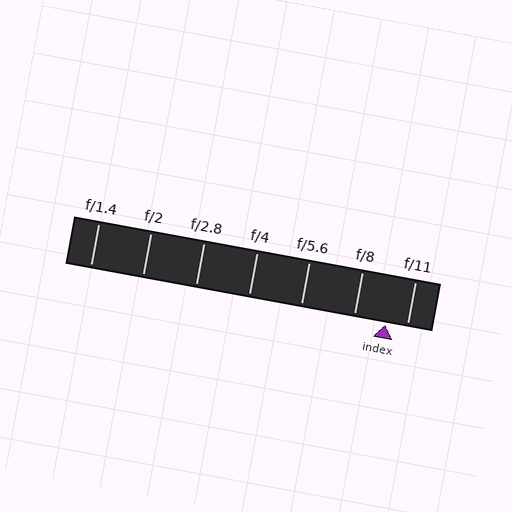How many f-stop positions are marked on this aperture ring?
There are 7 f-stop positions marked.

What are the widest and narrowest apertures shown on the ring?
The widest aperture shown is f/1.4 and the narrowest is f/11.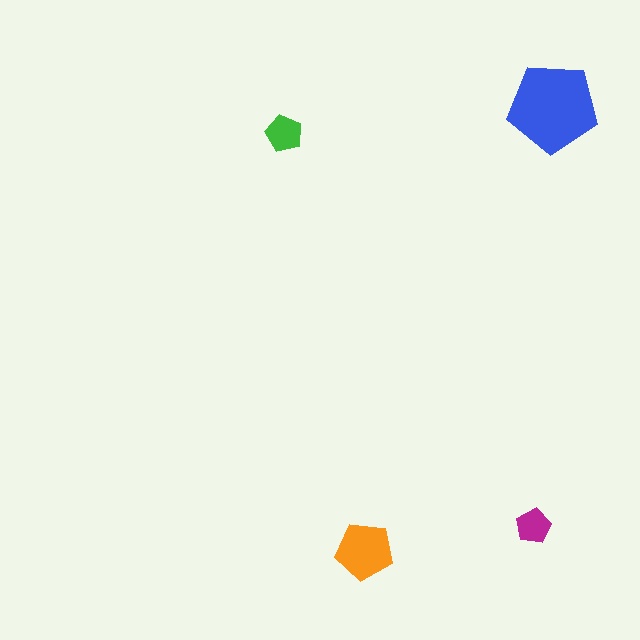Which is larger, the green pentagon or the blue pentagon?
The blue one.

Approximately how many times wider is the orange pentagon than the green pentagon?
About 1.5 times wider.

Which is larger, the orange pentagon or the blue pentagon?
The blue one.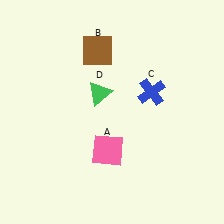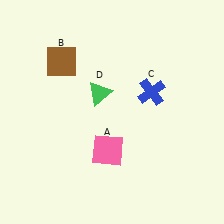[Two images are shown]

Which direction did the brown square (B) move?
The brown square (B) moved left.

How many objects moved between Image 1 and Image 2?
1 object moved between the two images.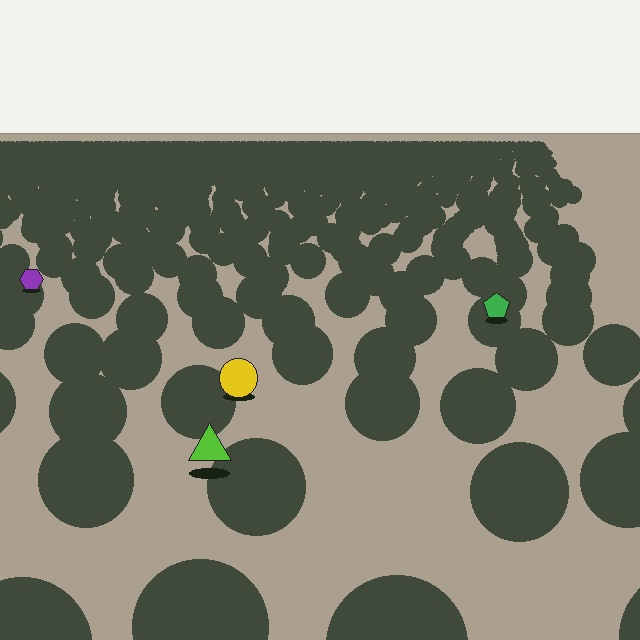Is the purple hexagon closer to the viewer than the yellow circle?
No. The yellow circle is closer — you can tell from the texture gradient: the ground texture is coarser near it.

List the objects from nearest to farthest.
From nearest to farthest: the lime triangle, the yellow circle, the green pentagon, the purple hexagon.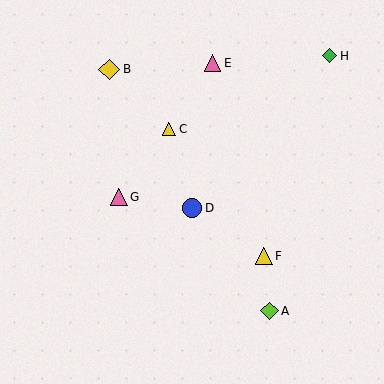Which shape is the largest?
The yellow diamond (labeled B) is the largest.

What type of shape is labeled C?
Shape C is a yellow triangle.